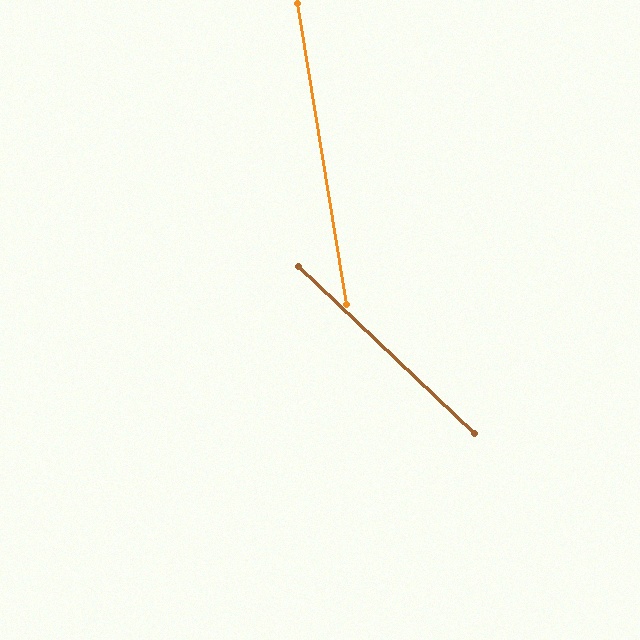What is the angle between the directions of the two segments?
Approximately 37 degrees.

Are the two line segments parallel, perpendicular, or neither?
Neither parallel nor perpendicular — they differ by about 37°.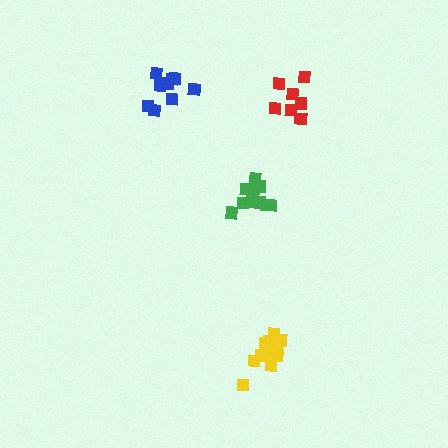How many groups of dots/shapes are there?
There are 4 groups.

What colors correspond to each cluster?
The clusters are colored: red, green, yellow, blue.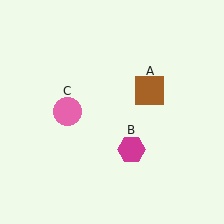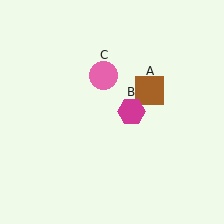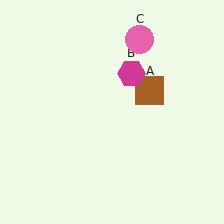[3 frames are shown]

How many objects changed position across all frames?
2 objects changed position: magenta hexagon (object B), pink circle (object C).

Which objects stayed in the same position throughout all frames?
Brown square (object A) remained stationary.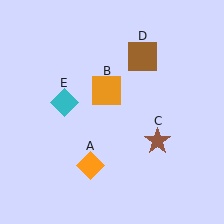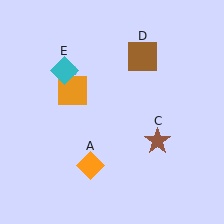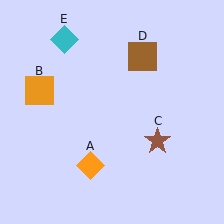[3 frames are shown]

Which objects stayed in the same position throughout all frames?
Orange diamond (object A) and brown star (object C) and brown square (object D) remained stationary.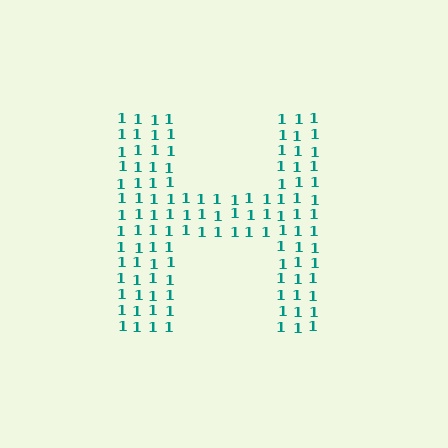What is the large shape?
The large shape is the letter H.